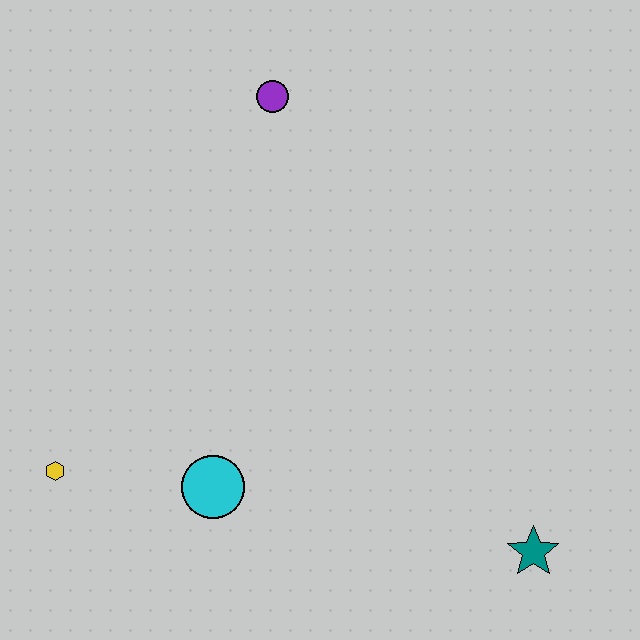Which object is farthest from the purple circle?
The teal star is farthest from the purple circle.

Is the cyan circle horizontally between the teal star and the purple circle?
No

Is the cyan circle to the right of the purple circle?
No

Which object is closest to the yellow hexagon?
The cyan circle is closest to the yellow hexagon.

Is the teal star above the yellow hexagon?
No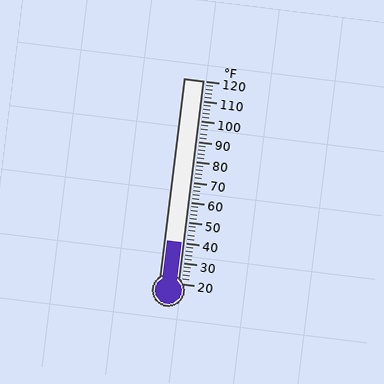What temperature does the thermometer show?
The thermometer shows approximately 40°F.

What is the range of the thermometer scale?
The thermometer scale ranges from 20°F to 120°F.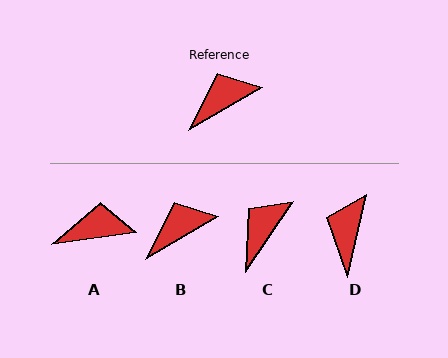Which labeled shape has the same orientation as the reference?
B.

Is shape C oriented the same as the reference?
No, it is off by about 25 degrees.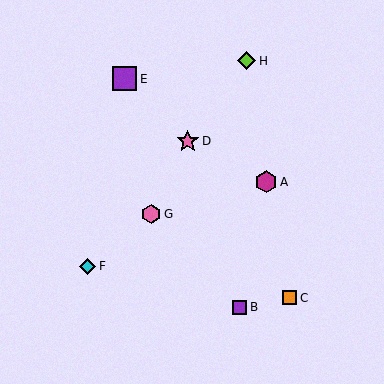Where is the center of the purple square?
The center of the purple square is at (240, 307).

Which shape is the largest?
The purple square (labeled E) is the largest.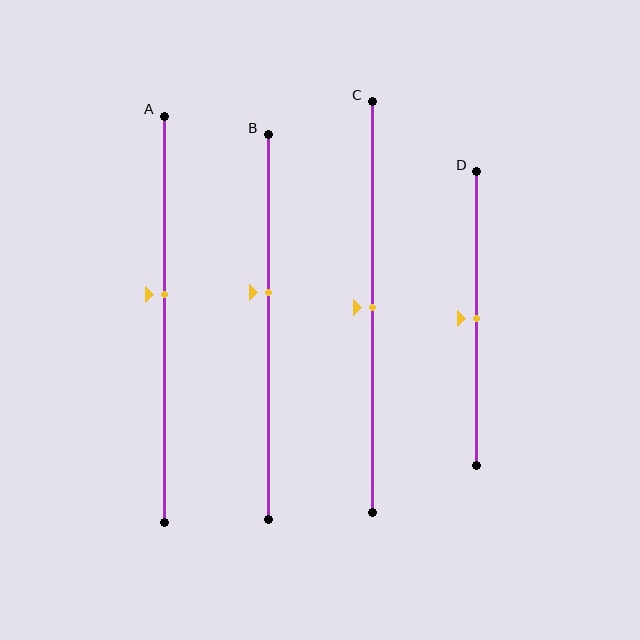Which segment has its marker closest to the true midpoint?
Segment C has its marker closest to the true midpoint.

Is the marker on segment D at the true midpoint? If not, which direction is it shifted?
Yes, the marker on segment D is at the true midpoint.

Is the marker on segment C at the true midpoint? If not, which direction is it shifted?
Yes, the marker on segment C is at the true midpoint.